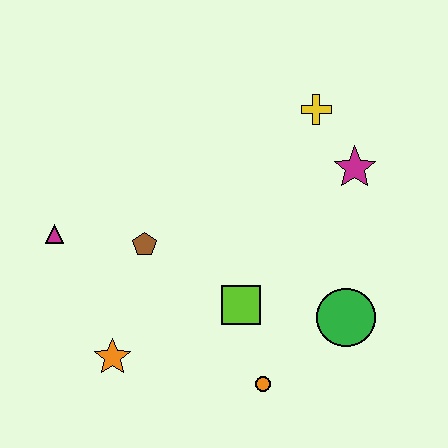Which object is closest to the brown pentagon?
The magenta triangle is closest to the brown pentagon.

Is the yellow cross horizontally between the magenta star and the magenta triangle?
Yes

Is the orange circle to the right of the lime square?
Yes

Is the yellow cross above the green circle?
Yes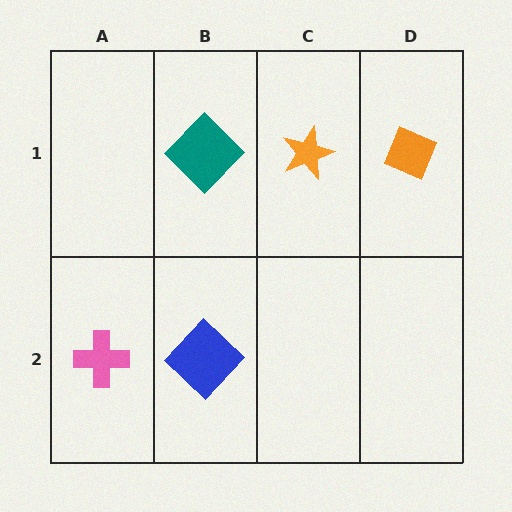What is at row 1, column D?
An orange diamond.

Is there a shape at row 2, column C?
No, that cell is empty.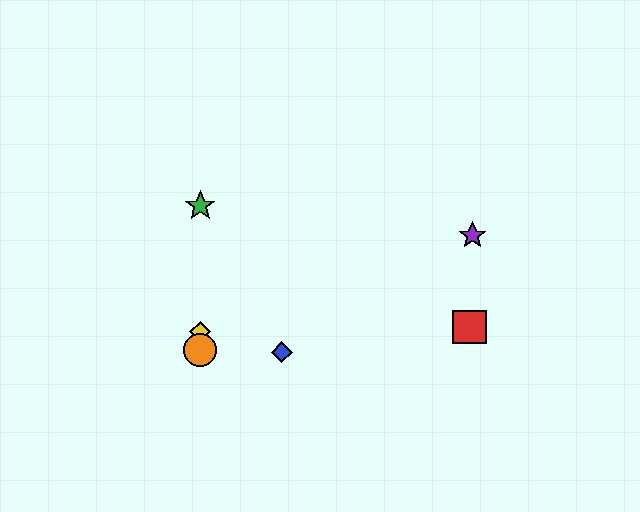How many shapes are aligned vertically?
3 shapes (the green star, the yellow diamond, the orange circle) are aligned vertically.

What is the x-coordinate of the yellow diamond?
The yellow diamond is at x≈200.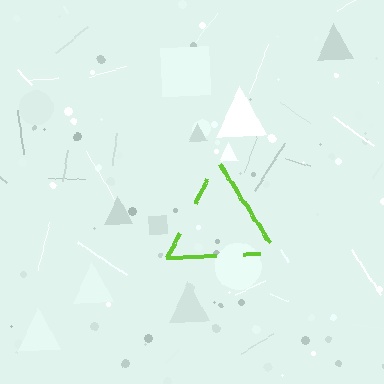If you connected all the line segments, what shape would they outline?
They would outline a triangle.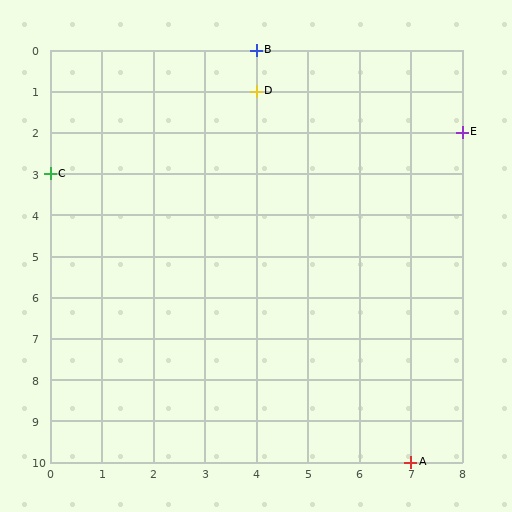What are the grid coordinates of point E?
Point E is at grid coordinates (8, 2).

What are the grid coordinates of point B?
Point B is at grid coordinates (4, 0).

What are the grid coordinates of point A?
Point A is at grid coordinates (7, 10).